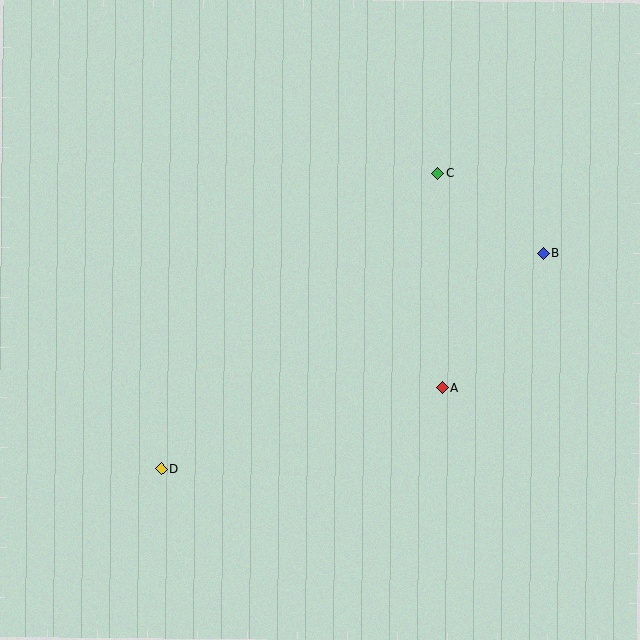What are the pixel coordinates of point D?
Point D is at (161, 469).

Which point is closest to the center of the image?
Point A at (443, 388) is closest to the center.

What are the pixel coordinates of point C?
Point C is at (438, 173).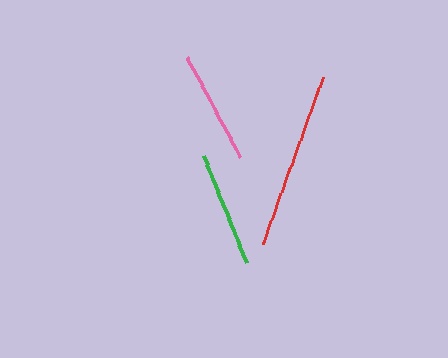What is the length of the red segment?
The red segment is approximately 178 pixels long.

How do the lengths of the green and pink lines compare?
The green and pink lines are approximately the same length.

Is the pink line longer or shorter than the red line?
The red line is longer than the pink line.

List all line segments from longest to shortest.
From longest to shortest: red, green, pink.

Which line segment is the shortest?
The pink line is the shortest at approximately 113 pixels.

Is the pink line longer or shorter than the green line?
The green line is longer than the pink line.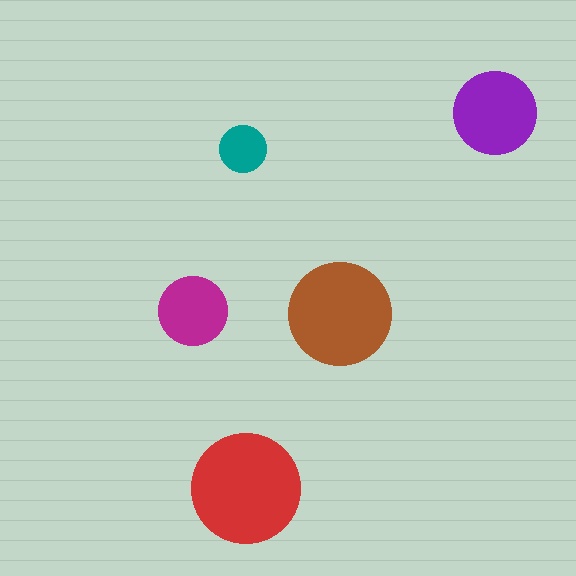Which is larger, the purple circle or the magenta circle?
The purple one.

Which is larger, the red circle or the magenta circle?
The red one.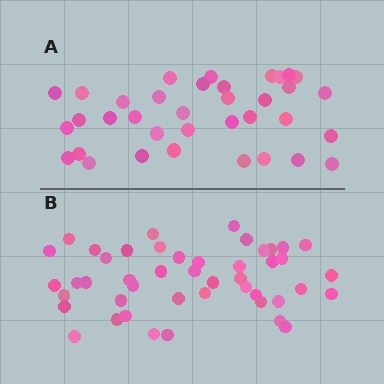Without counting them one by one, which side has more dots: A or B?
Region B (the bottom region) has more dots.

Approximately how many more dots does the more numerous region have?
Region B has roughly 10 or so more dots than region A.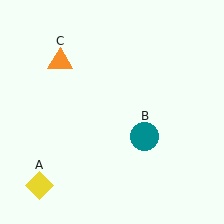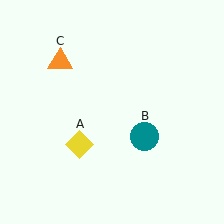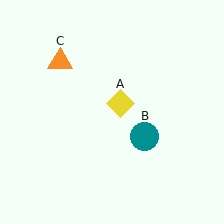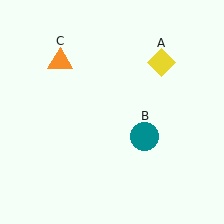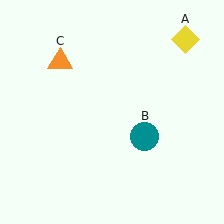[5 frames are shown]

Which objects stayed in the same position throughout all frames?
Teal circle (object B) and orange triangle (object C) remained stationary.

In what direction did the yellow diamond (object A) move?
The yellow diamond (object A) moved up and to the right.